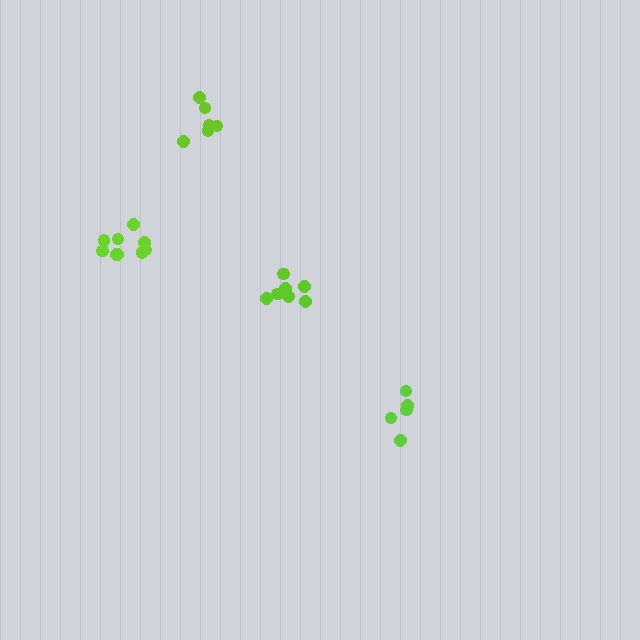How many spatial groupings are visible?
There are 4 spatial groupings.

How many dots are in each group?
Group 1: 9 dots, Group 2: 7 dots, Group 3: 6 dots, Group 4: 5 dots (27 total).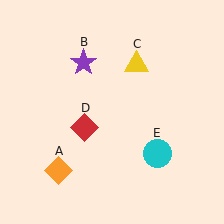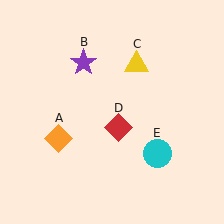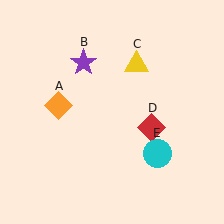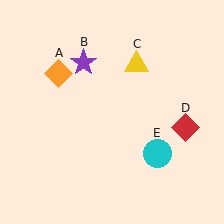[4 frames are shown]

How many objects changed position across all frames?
2 objects changed position: orange diamond (object A), red diamond (object D).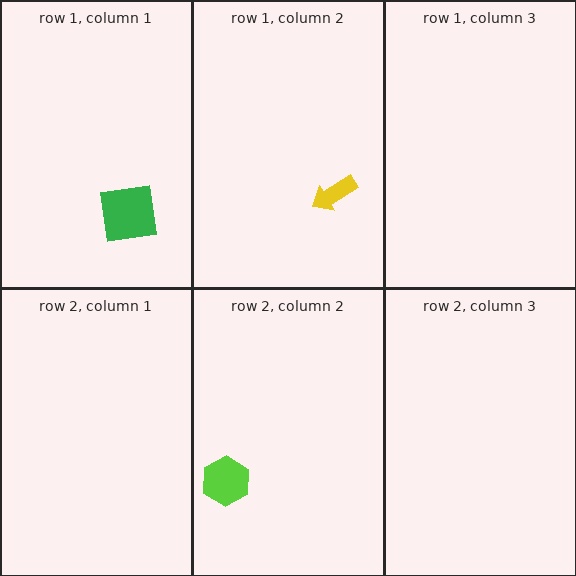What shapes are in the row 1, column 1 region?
The green square.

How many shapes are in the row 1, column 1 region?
1.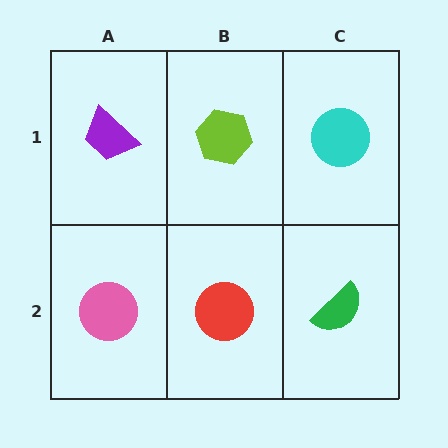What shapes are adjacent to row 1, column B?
A red circle (row 2, column B), a purple trapezoid (row 1, column A), a cyan circle (row 1, column C).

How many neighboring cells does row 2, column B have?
3.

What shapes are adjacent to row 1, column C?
A green semicircle (row 2, column C), a lime hexagon (row 1, column B).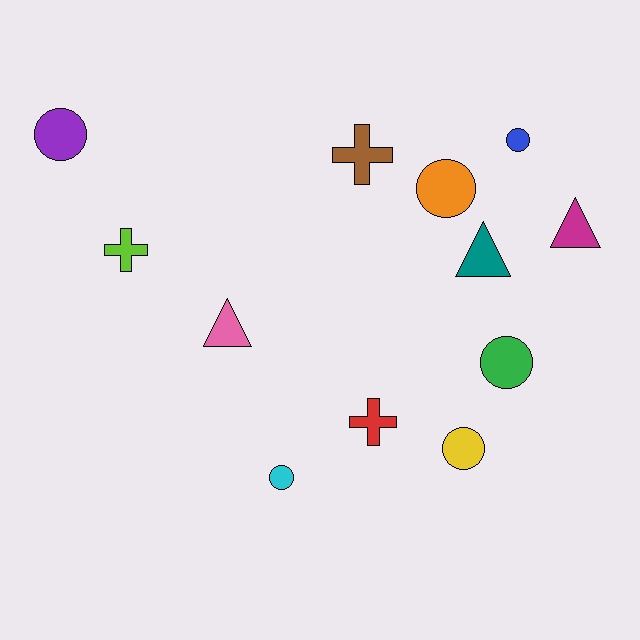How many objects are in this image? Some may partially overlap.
There are 12 objects.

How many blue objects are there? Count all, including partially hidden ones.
There is 1 blue object.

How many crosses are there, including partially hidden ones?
There are 3 crosses.